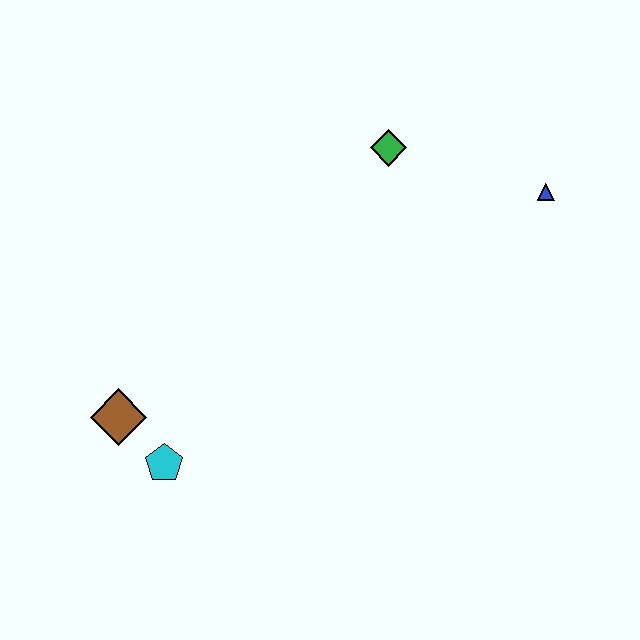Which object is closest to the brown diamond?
The cyan pentagon is closest to the brown diamond.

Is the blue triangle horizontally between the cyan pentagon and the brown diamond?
No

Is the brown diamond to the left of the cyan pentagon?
Yes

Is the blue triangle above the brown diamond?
Yes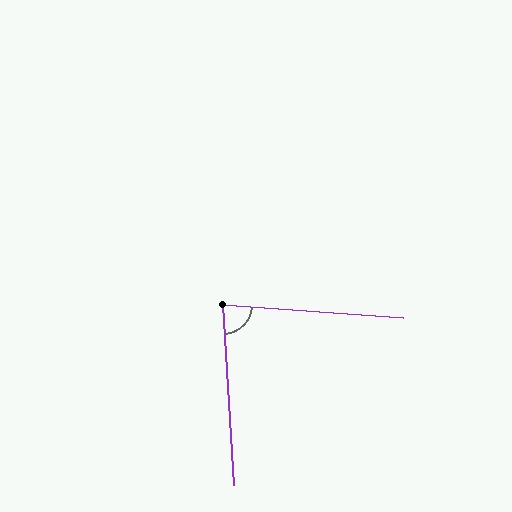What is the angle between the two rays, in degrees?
Approximately 82 degrees.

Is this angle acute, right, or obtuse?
It is acute.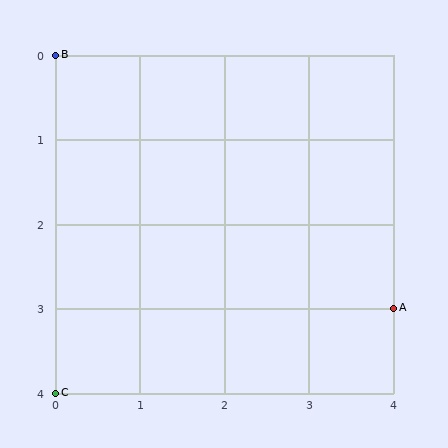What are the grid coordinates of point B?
Point B is at grid coordinates (0, 0).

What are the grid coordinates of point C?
Point C is at grid coordinates (0, 4).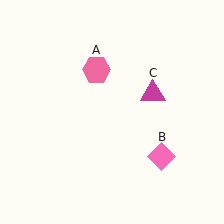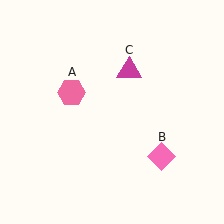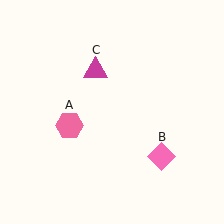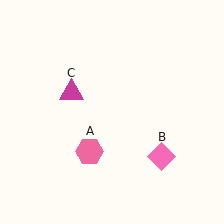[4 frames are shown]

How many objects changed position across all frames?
2 objects changed position: pink hexagon (object A), magenta triangle (object C).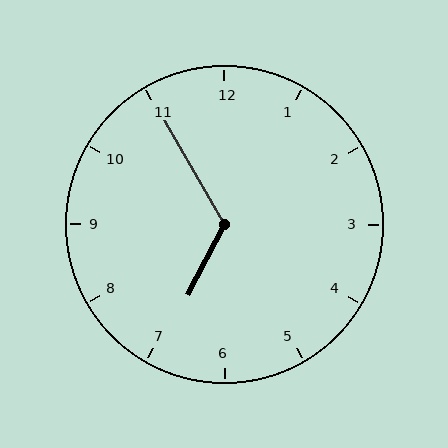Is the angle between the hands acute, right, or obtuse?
It is obtuse.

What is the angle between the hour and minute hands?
Approximately 122 degrees.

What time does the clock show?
6:55.